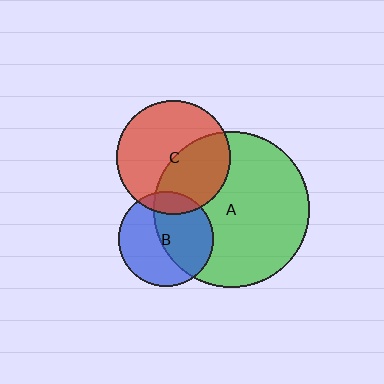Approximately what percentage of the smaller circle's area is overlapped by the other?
Approximately 50%.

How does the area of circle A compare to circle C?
Approximately 1.8 times.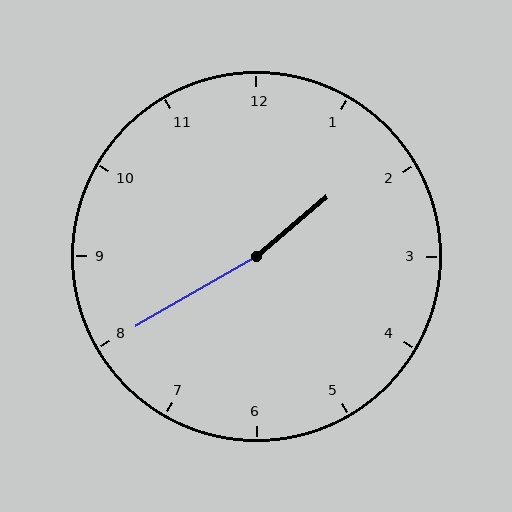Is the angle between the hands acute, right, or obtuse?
It is obtuse.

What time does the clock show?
1:40.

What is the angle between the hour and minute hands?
Approximately 170 degrees.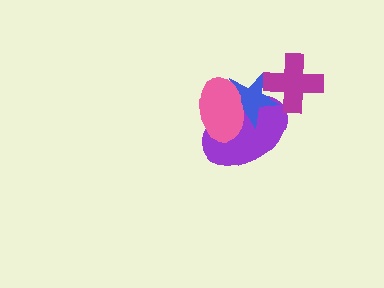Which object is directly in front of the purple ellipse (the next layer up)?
The blue star is directly in front of the purple ellipse.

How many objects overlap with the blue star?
3 objects overlap with the blue star.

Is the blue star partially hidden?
Yes, it is partially covered by another shape.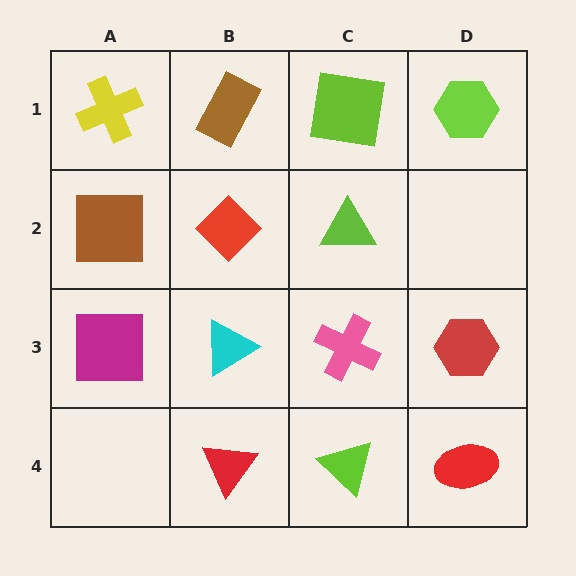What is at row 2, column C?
A lime triangle.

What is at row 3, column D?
A red hexagon.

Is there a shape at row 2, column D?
No, that cell is empty.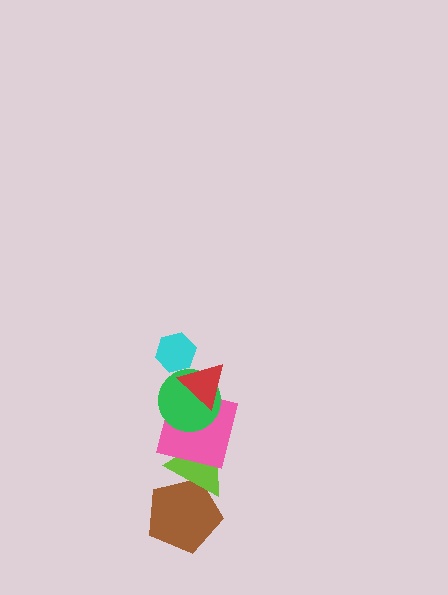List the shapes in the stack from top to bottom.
From top to bottom: the cyan hexagon, the red triangle, the green circle, the pink square, the lime triangle, the brown pentagon.